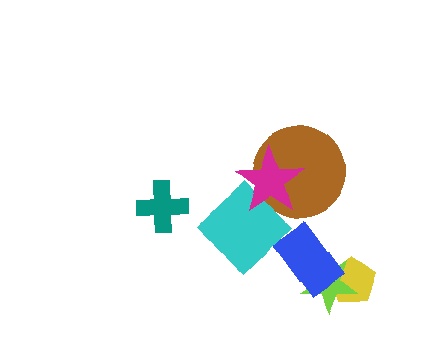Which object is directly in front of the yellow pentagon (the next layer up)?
The lime star is directly in front of the yellow pentagon.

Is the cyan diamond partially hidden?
Yes, it is partially covered by another shape.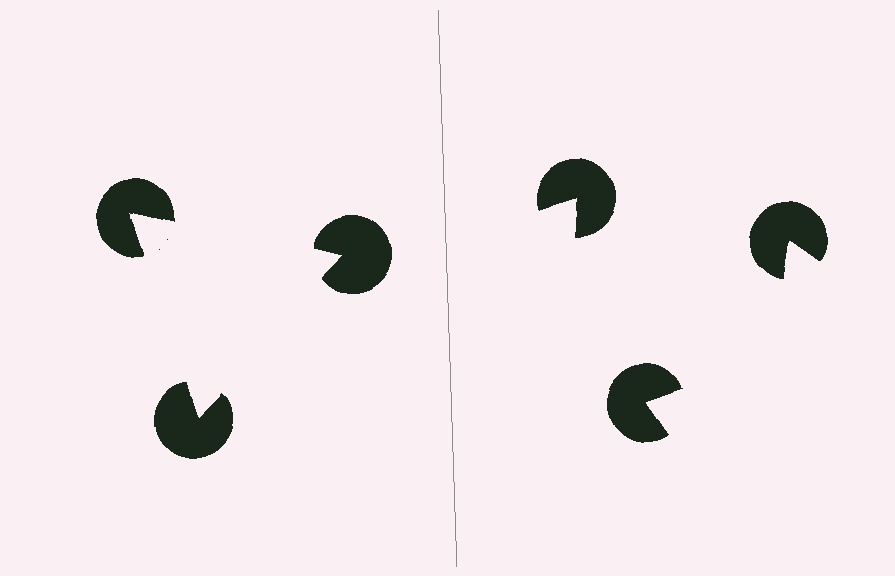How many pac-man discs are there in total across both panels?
6 — 3 on each side.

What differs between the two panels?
The pac-man discs are positioned identically on both sides; only the wedge orientations differ. On the left they align to a triangle; on the right they are misaligned.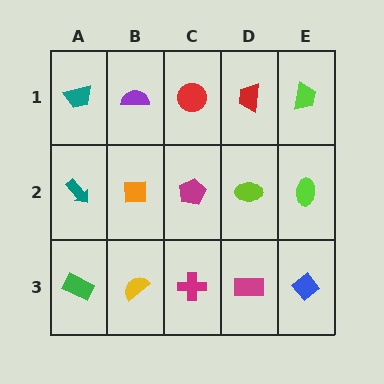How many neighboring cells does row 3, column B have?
3.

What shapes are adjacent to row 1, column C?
A magenta pentagon (row 2, column C), a purple semicircle (row 1, column B), a red trapezoid (row 1, column D).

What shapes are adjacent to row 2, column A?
A teal trapezoid (row 1, column A), a green rectangle (row 3, column A), an orange square (row 2, column B).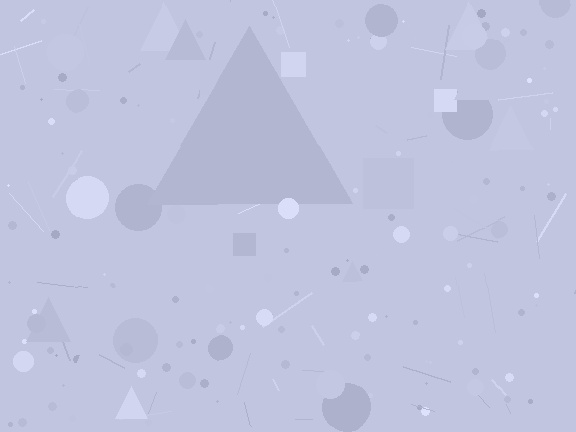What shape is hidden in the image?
A triangle is hidden in the image.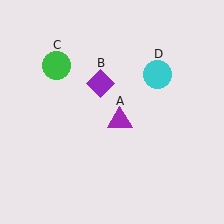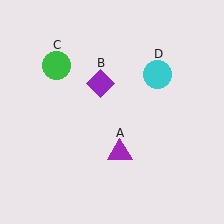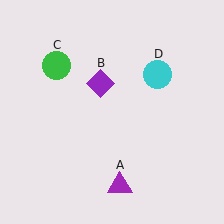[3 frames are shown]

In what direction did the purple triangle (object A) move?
The purple triangle (object A) moved down.